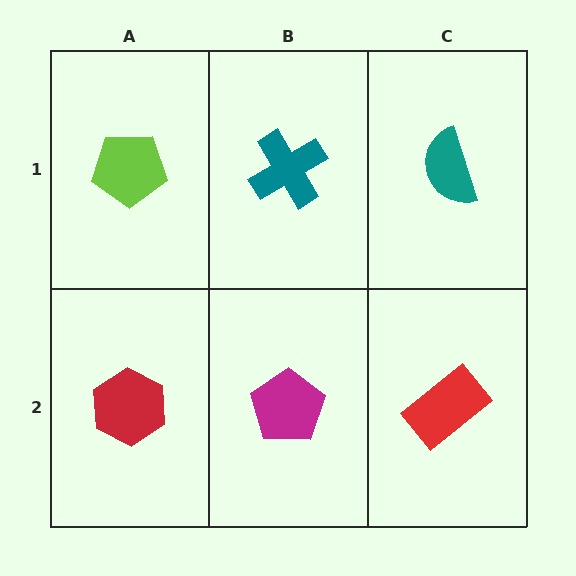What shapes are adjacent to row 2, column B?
A teal cross (row 1, column B), a red hexagon (row 2, column A), a red rectangle (row 2, column C).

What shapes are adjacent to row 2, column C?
A teal semicircle (row 1, column C), a magenta pentagon (row 2, column B).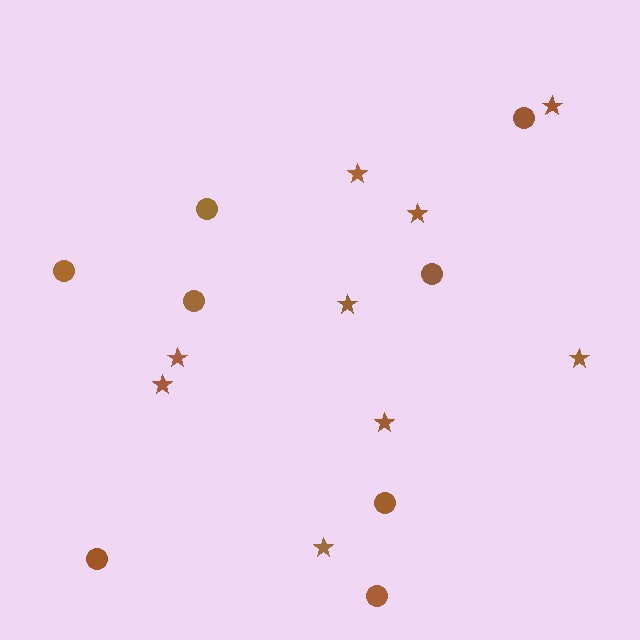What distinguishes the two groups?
There are 2 groups: one group of stars (9) and one group of circles (8).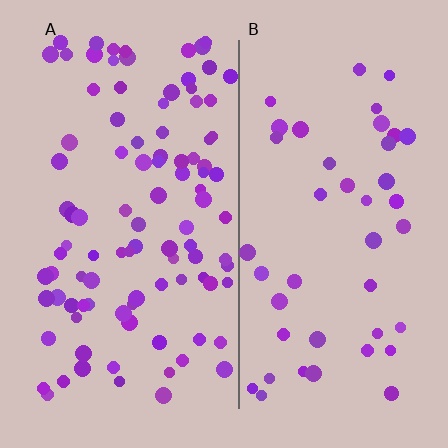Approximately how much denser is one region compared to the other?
Approximately 2.3× — region A over region B.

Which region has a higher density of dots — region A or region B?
A (the left).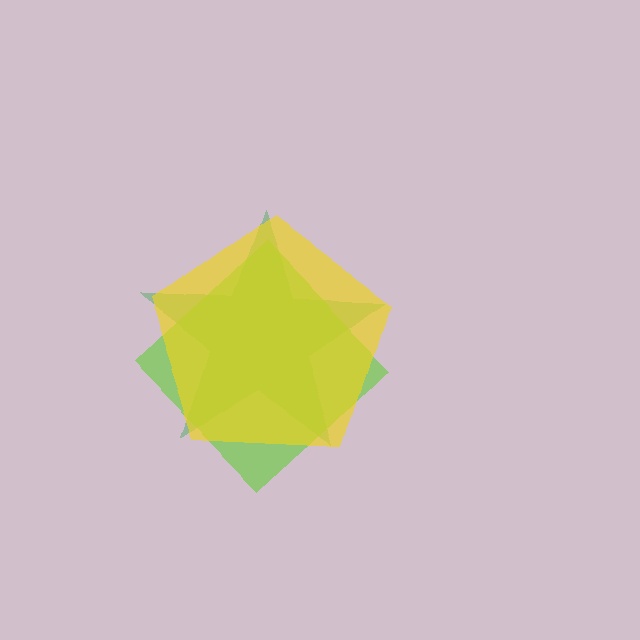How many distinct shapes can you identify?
There are 3 distinct shapes: a green star, a lime diamond, a yellow pentagon.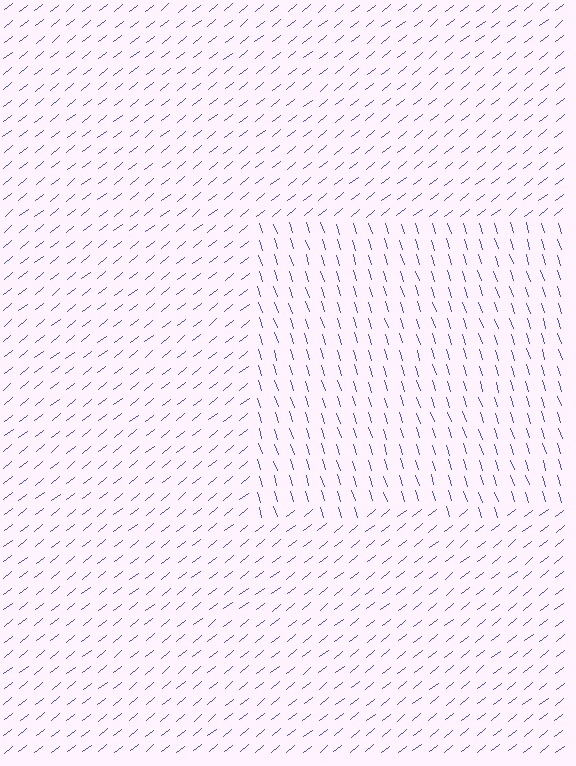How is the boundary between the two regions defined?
The boundary is defined purely by a change in line orientation (approximately 69 degrees difference). All lines are the same color and thickness.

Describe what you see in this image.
The image is filled with small blue line segments. A rectangle region in the image has lines oriented differently from the surrounding lines, creating a visible texture boundary.